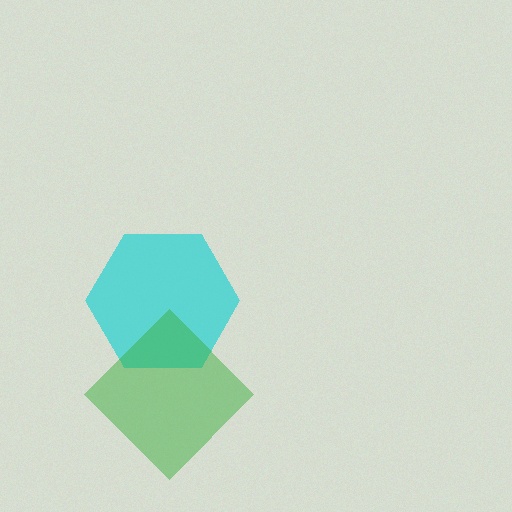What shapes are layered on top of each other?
The layered shapes are: a cyan hexagon, a green diamond.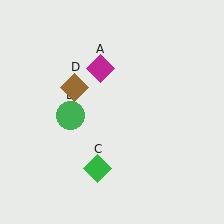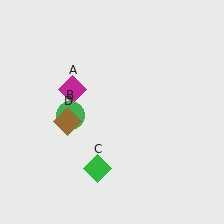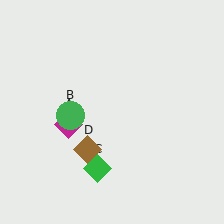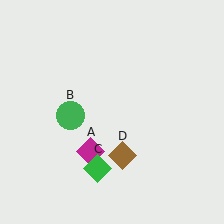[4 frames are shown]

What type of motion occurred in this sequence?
The magenta diamond (object A), brown diamond (object D) rotated counterclockwise around the center of the scene.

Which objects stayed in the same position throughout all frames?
Green circle (object B) and green diamond (object C) remained stationary.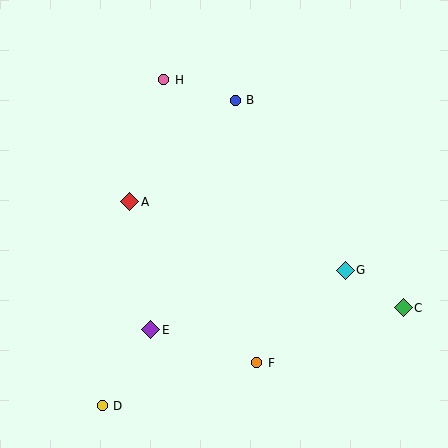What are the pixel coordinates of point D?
Point D is at (102, 406).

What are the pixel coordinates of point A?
Point A is at (130, 202).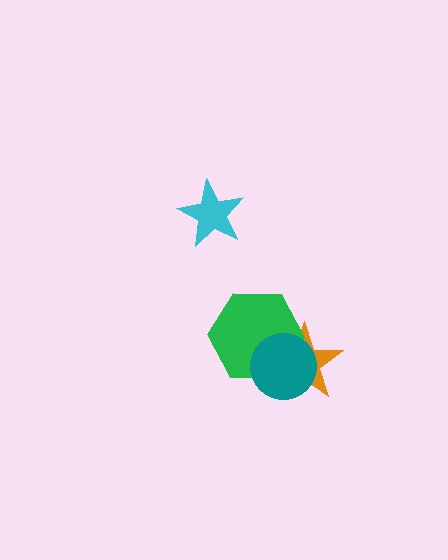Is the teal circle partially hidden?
No, no other shape covers it.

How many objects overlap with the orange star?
2 objects overlap with the orange star.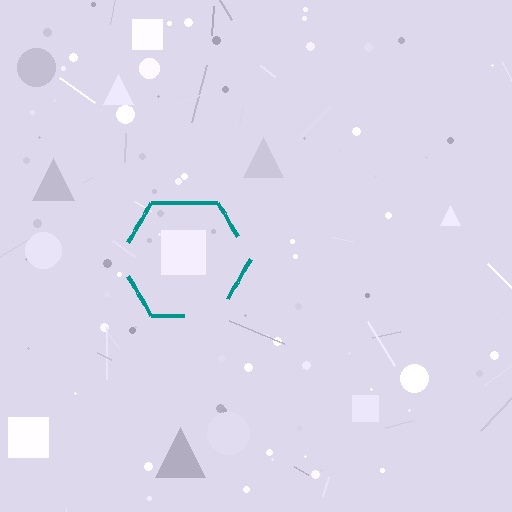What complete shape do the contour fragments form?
The contour fragments form a hexagon.